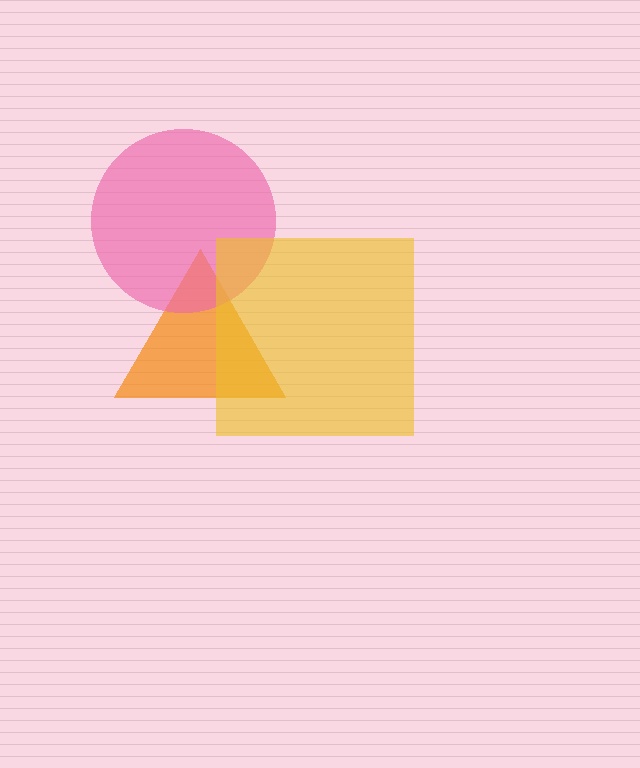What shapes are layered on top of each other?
The layered shapes are: an orange triangle, a pink circle, a yellow square.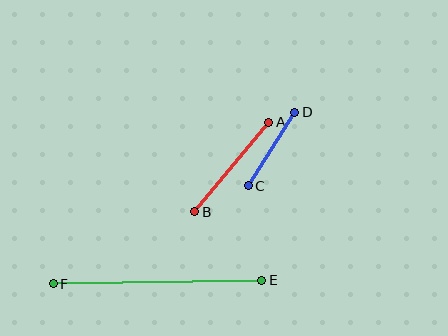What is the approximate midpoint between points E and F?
The midpoint is at approximately (158, 282) pixels.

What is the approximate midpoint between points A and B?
The midpoint is at approximately (232, 167) pixels.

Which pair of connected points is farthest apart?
Points E and F are farthest apart.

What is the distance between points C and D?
The distance is approximately 87 pixels.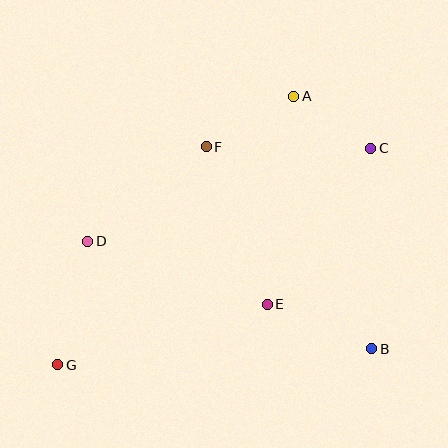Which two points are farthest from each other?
Points C and G are farthest from each other.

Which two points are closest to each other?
Points A and C are closest to each other.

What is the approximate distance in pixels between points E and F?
The distance between E and F is approximately 169 pixels.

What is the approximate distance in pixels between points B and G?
The distance between B and G is approximately 314 pixels.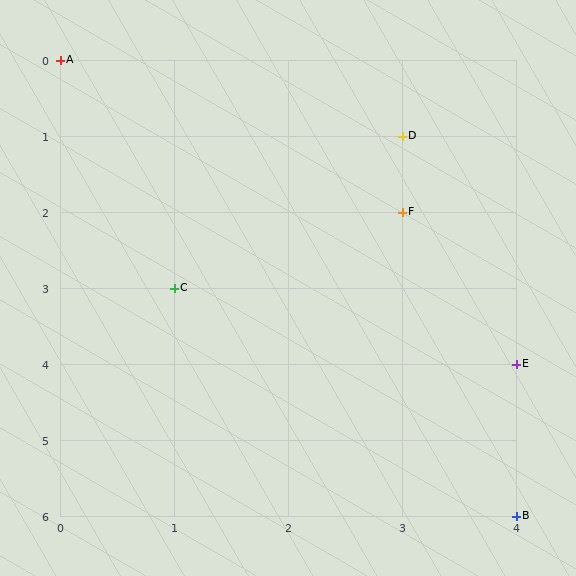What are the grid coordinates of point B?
Point B is at grid coordinates (4, 6).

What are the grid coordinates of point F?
Point F is at grid coordinates (3, 2).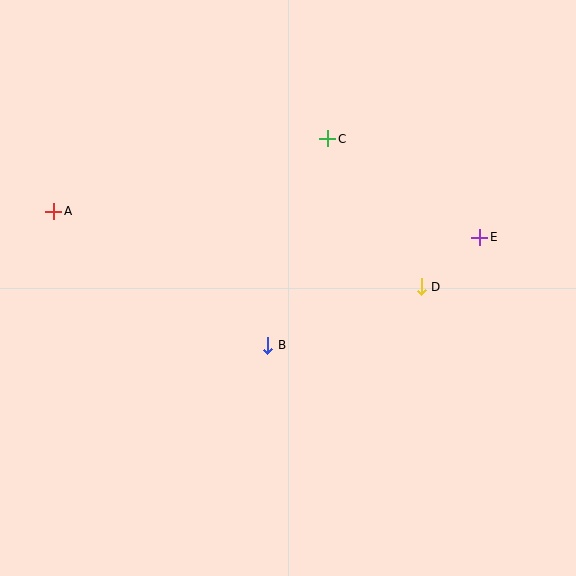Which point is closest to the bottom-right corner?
Point D is closest to the bottom-right corner.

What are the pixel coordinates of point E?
Point E is at (480, 237).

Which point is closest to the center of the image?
Point B at (268, 345) is closest to the center.